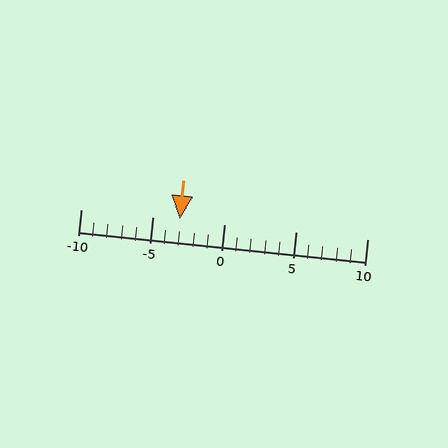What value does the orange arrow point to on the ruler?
The orange arrow points to approximately -3.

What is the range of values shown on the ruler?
The ruler shows values from -10 to 10.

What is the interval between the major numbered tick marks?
The major tick marks are spaced 5 units apart.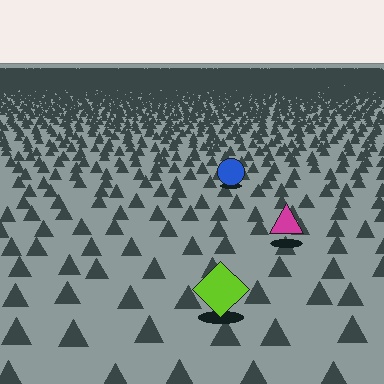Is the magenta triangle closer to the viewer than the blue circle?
Yes. The magenta triangle is closer — you can tell from the texture gradient: the ground texture is coarser near it.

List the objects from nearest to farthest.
From nearest to farthest: the lime diamond, the magenta triangle, the blue circle.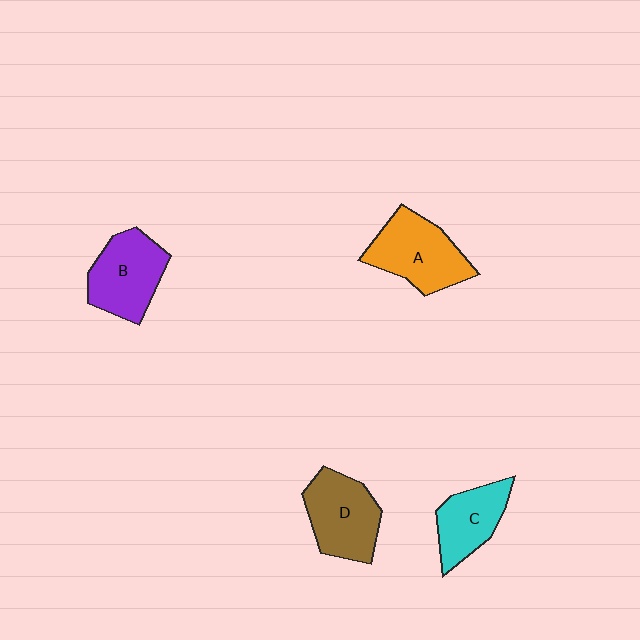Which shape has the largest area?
Shape A (orange).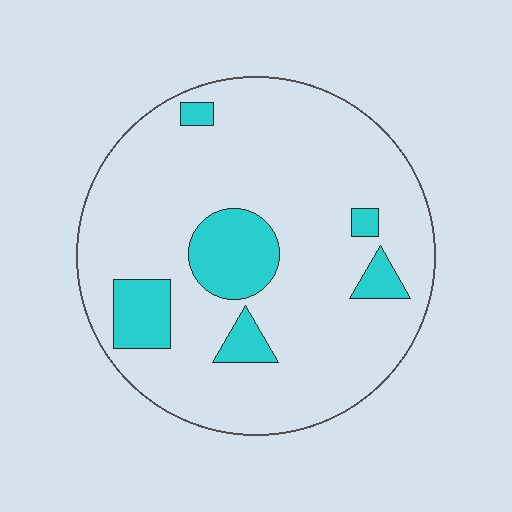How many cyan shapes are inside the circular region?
6.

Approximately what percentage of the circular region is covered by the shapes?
Approximately 15%.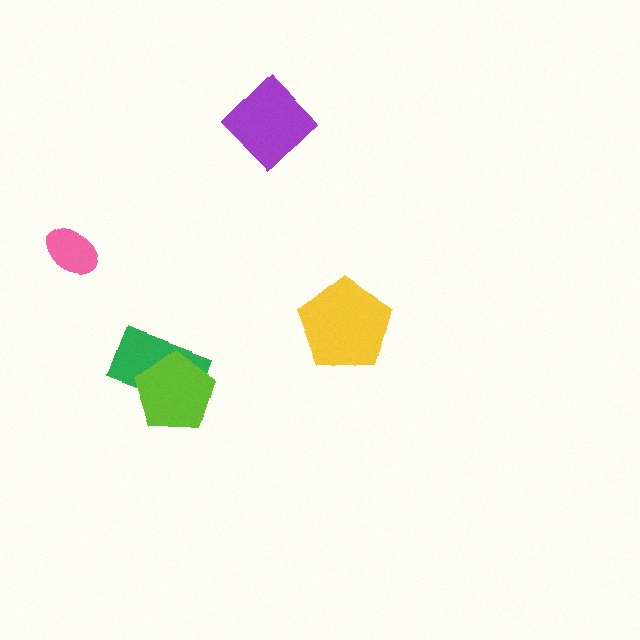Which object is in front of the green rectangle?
The lime pentagon is in front of the green rectangle.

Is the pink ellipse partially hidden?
No, no other shape covers it.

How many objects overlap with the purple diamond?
0 objects overlap with the purple diamond.